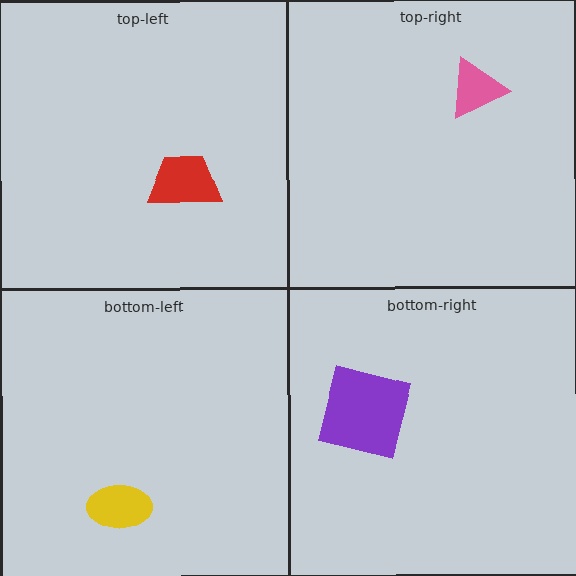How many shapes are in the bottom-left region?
1.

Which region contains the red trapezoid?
The top-left region.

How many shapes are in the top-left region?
1.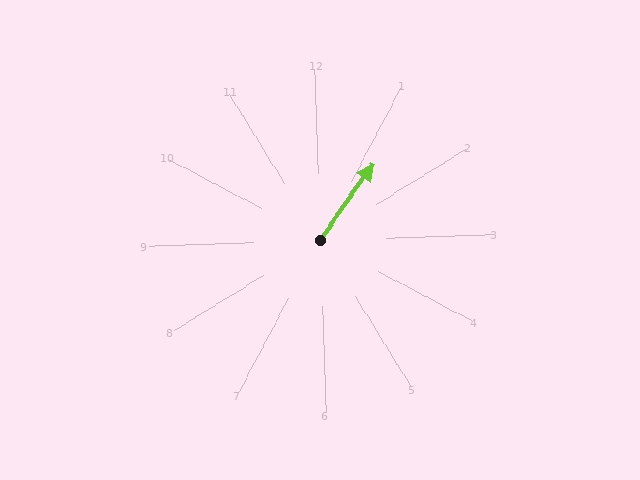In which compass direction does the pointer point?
Northeast.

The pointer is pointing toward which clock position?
Roughly 1 o'clock.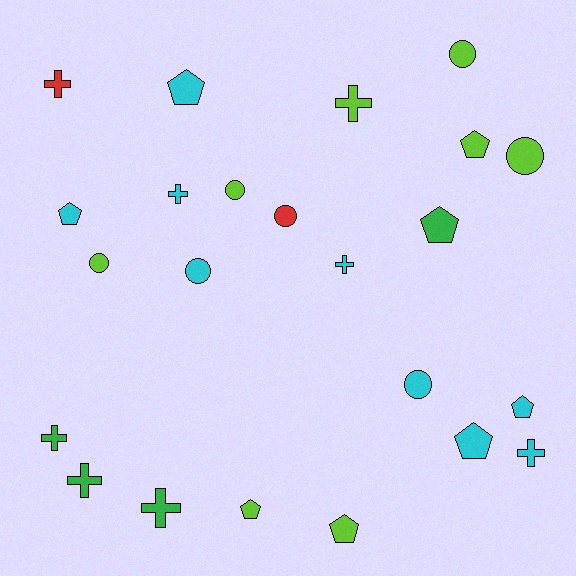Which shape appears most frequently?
Cross, with 8 objects.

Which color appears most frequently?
Cyan, with 9 objects.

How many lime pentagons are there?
There are 3 lime pentagons.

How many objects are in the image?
There are 23 objects.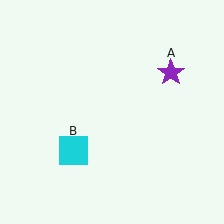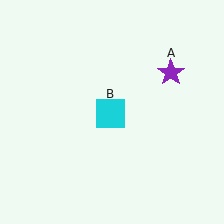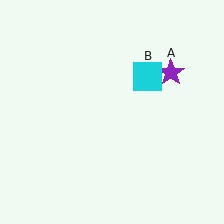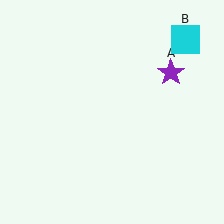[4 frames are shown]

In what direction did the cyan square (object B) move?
The cyan square (object B) moved up and to the right.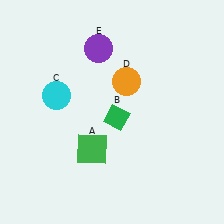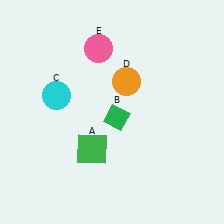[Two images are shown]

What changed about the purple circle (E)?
In Image 1, E is purple. In Image 2, it changed to pink.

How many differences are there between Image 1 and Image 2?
There is 1 difference between the two images.